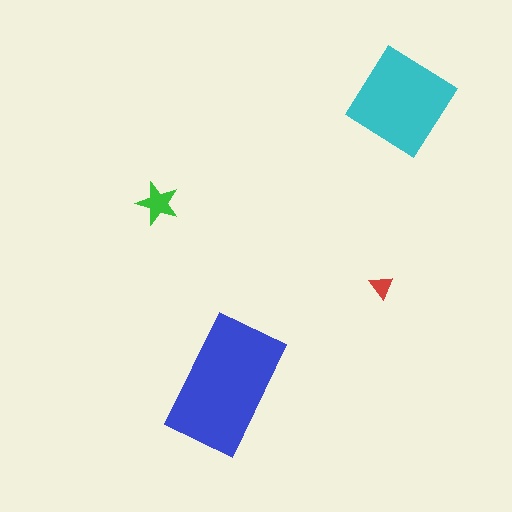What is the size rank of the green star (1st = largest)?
3rd.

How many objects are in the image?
There are 4 objects in the image.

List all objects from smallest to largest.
The red triangle, the green star, the cyan diamond, the blue rectangle.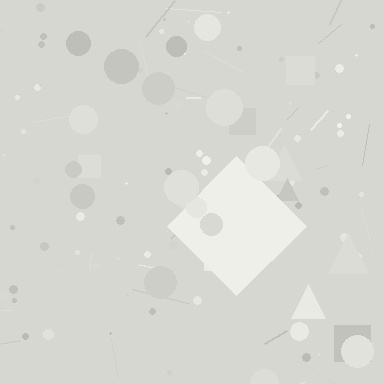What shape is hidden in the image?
A diamond is hidden in the image.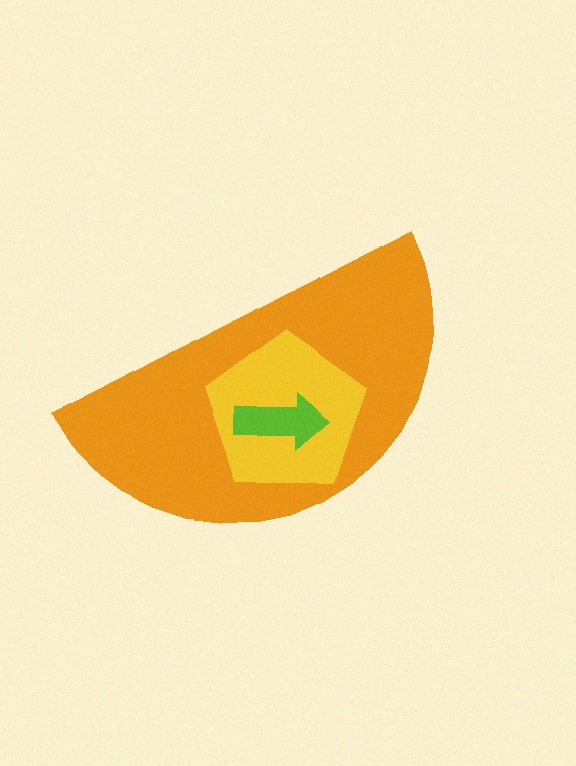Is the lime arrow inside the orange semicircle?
Yes.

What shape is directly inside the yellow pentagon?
The lime arrow.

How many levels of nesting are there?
3.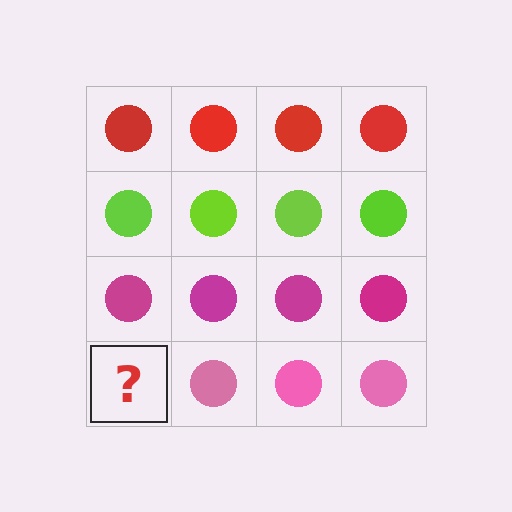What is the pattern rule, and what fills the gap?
The rule is that each row has a consistent color. The gap should be filled with a pink circle.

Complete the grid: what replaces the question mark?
The question mark should be replaced with a pink circle.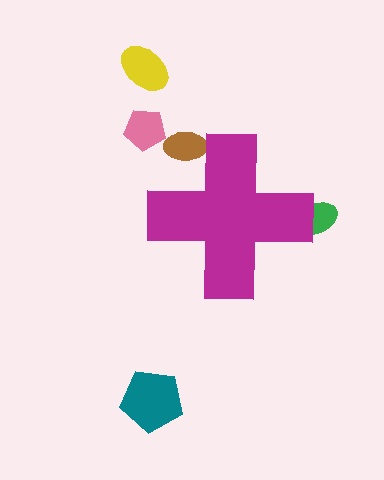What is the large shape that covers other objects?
A magenta cross.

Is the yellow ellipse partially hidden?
No, the yellow ellipse is fully visible.